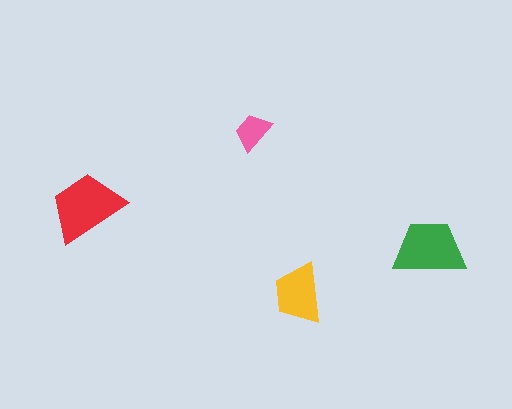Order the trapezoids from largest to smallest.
the red one, the green one, the yellow one, the pink one.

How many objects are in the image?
There are 4 objects in the image.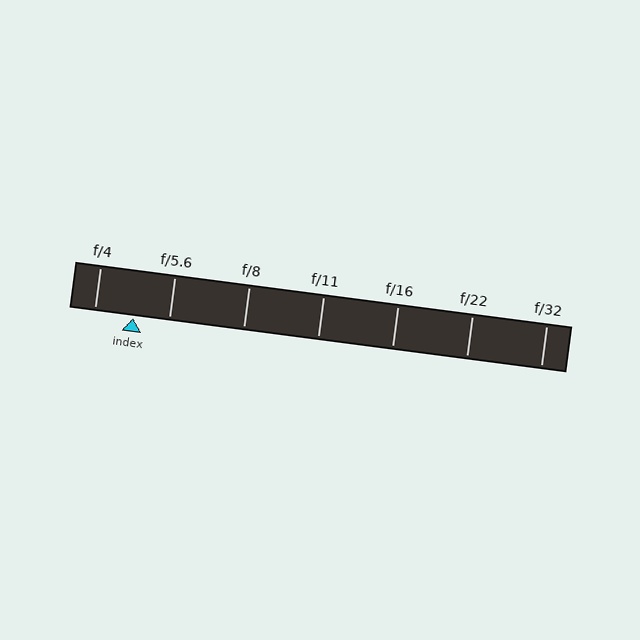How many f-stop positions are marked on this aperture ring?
There are 7 f-stop positions marked.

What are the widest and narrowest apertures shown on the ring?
The widest aperture shown is f/4 and the narrowest is f/32.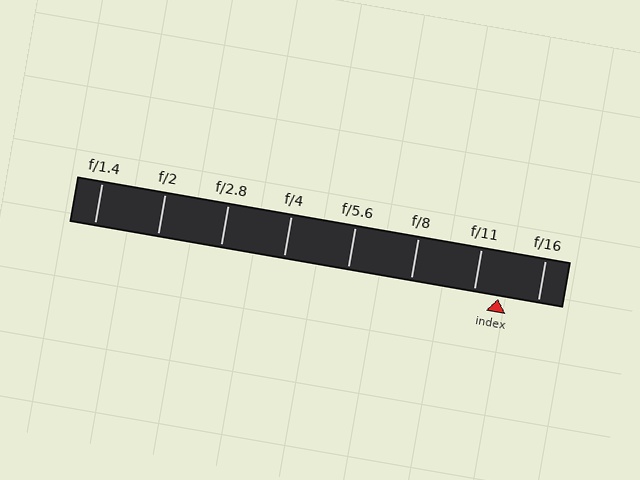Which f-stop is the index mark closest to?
The index mark is closest to f/11.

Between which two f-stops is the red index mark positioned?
The index mark is between f/11 and f/16.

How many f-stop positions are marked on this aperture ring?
There are 8 f-stop positions marked.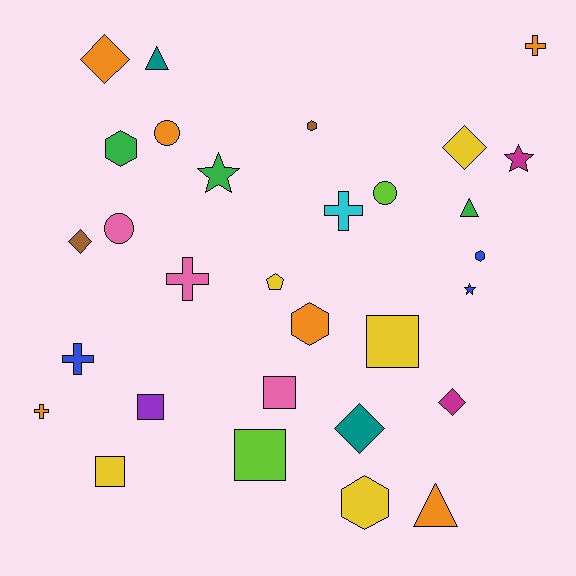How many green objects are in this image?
There are 3 green objects.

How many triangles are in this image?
There are 3 triangles.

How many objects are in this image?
There are 30 objects.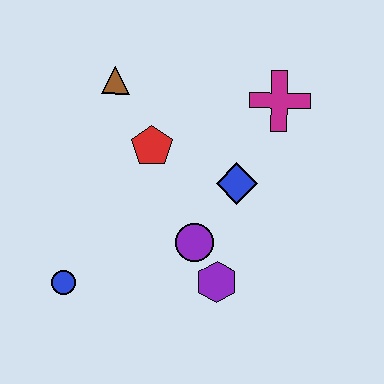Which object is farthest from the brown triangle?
The purple hexagon is farthest from the brown triangle.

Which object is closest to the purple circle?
The purple hexagon is closest to the purple circle.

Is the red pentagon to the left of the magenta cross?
Yes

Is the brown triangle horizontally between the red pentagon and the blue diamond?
No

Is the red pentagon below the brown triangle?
Yes